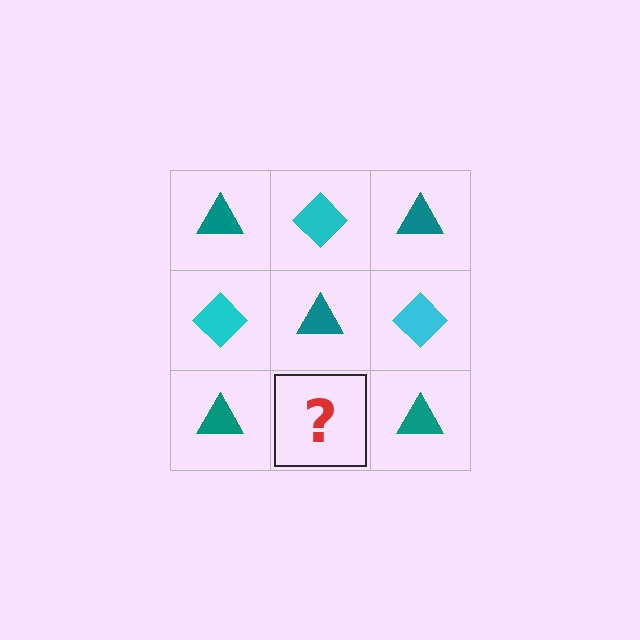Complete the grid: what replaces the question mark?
The question mark should be replaced with a cyan diamond.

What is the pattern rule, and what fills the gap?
The rule is that it alternates teal triangle and cyan diamond in a checkerboard pattern. The gap should be filled with a cyan diamond.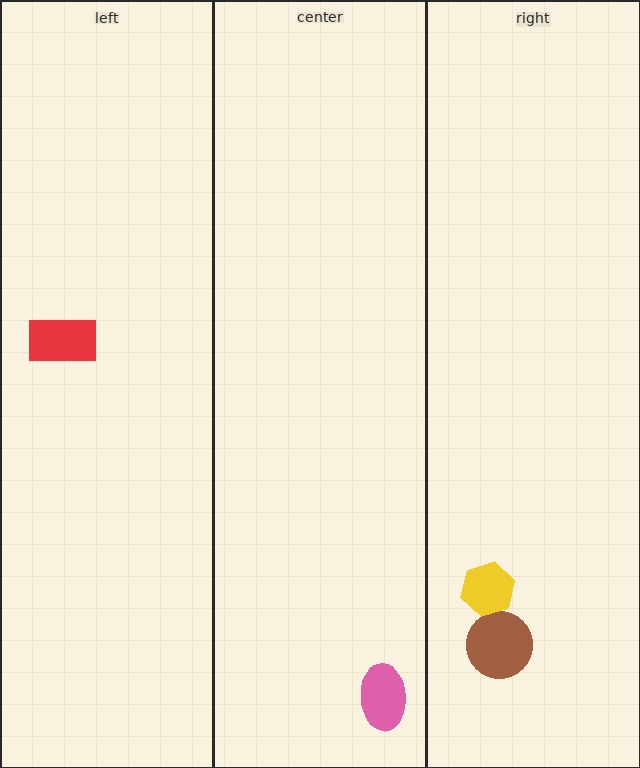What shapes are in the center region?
The pink ellipse.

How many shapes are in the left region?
1.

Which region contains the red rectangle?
The left region.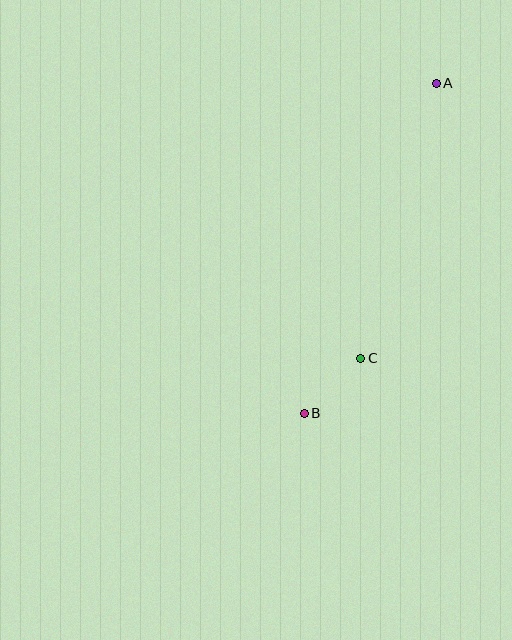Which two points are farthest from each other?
Points A and B are farthest from each other.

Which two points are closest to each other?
Points B and C are closest to each other.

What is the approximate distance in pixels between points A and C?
The distance between A and C is approximately 285 pixels.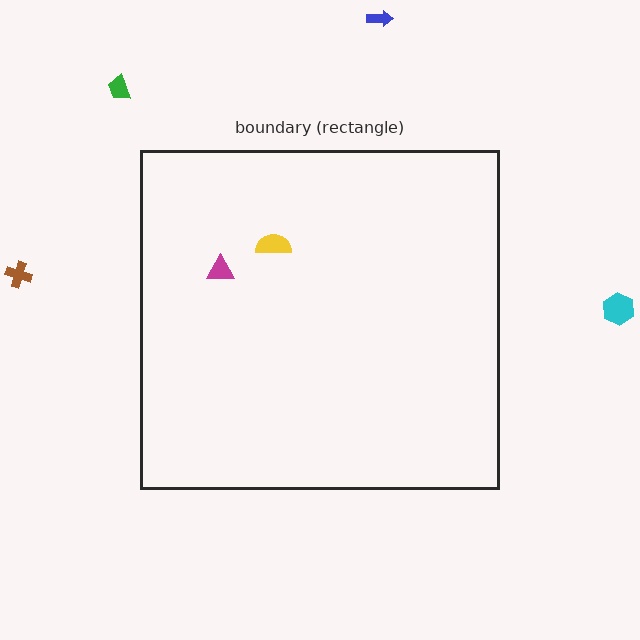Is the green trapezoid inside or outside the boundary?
Outside.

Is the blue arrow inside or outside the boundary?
Outside.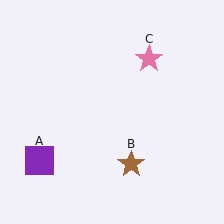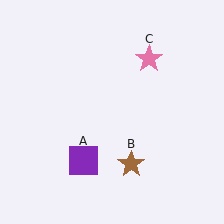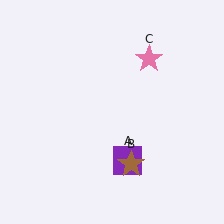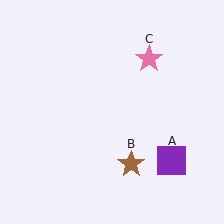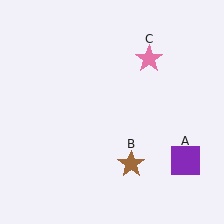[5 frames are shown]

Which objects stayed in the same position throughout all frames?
Brown star (object B) and pink star (object C) remained stationary.